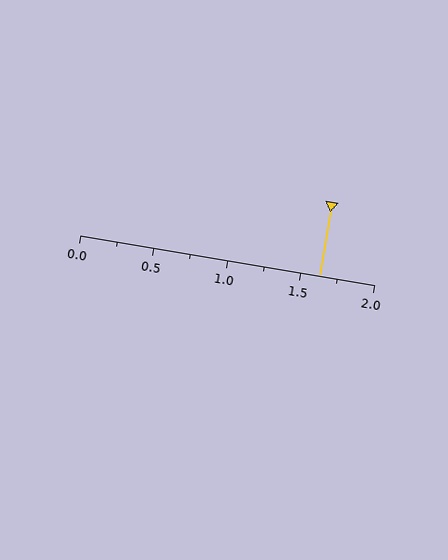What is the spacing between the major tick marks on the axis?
The major ticks are spaced 0.5 apart.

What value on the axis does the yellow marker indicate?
The marker indicates approximately 1.62.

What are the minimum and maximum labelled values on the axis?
The axis runs from 0.0 to 2.0.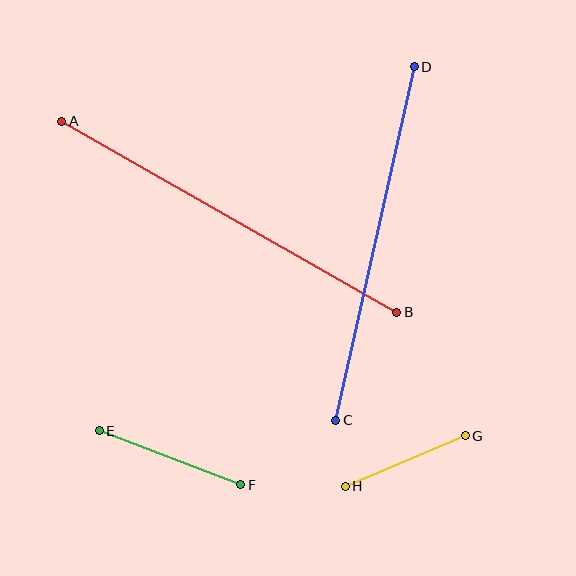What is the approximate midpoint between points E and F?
The midpoint is at approximately (170, 458) pixels.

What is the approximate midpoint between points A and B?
The midpoint is at approximately (229, 217) pixels.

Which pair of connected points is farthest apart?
Points A and B are farthest apart.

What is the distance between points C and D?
The distance is approximately 362 pixels.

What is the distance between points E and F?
The distance is approximately 151 pixels.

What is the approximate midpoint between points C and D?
The midpoint is at approximately (375, 243) pixels.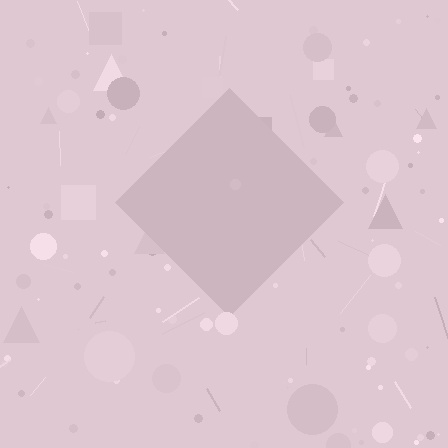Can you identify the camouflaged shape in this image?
The camouflaged shape is a diamond.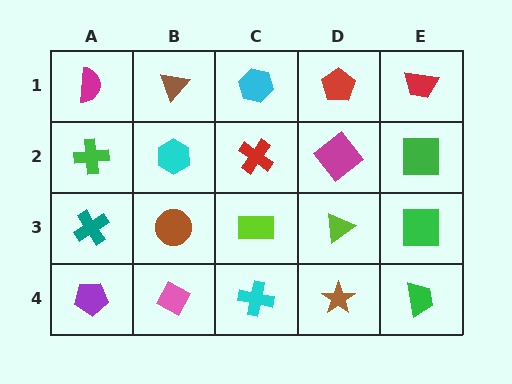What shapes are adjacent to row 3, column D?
A magenta diamond (row 2, column D), a brown star (row 4, column D), a lime rectangle (row 3, column C), a green square (row 3, column E).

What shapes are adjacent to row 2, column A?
A magenta semicircle (row 1, column A), a teal cross (row 3, column A), a cyan hexagon (row 2, column B).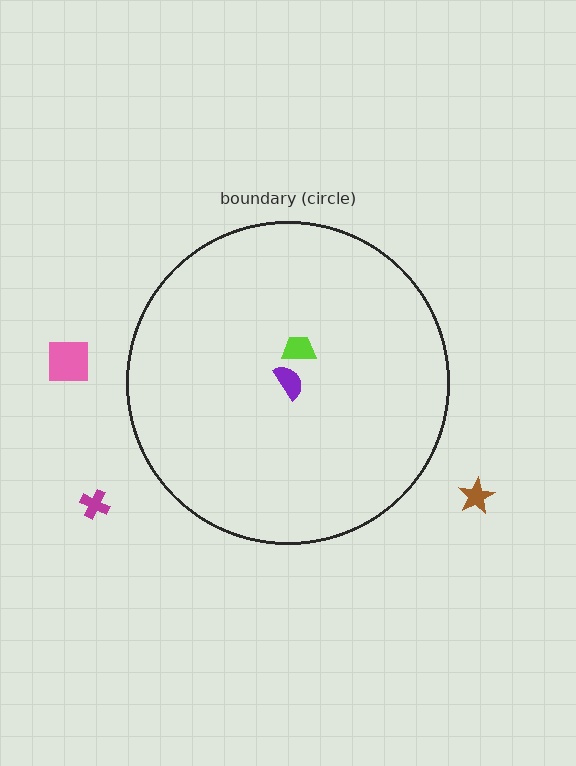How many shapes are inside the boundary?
2 inside, 3 outside.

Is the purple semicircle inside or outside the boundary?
Inside.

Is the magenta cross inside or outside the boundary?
Outside.